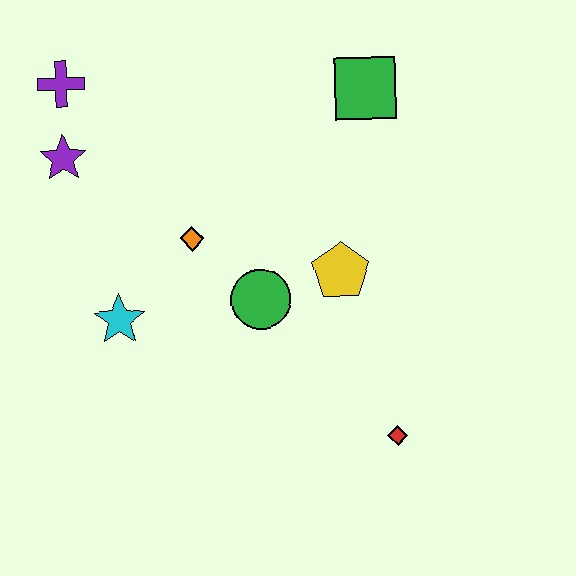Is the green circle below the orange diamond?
Yes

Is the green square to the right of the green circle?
Yes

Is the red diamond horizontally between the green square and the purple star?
No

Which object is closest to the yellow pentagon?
The green circle is closest to the yellow pentagon.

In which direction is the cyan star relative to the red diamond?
The cyan star is to the left of the red diamond.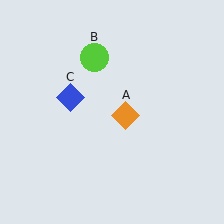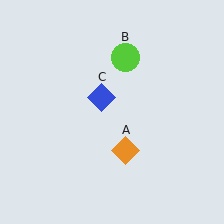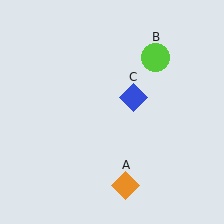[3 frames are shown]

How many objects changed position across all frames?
3 objects changed position: orange diamond (object A), lime circle (object B), blue diamond (object C).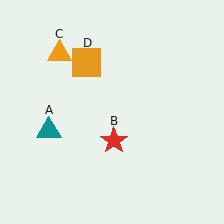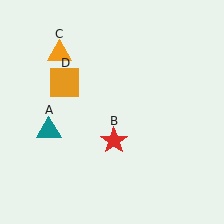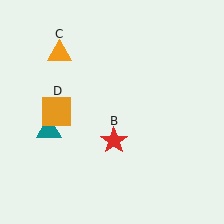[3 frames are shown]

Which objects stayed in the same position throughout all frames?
Teal triangle (object A) and red star (object B) and orange triangle (object C) remained stationary.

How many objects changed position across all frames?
1 object changed position: orange square (object D).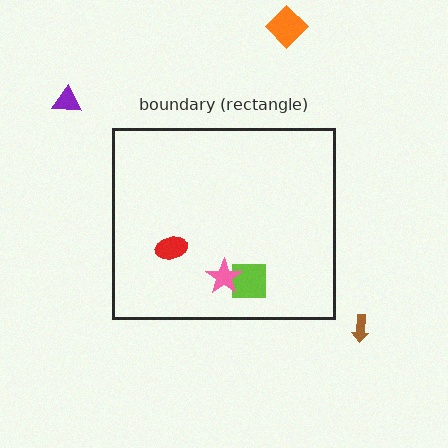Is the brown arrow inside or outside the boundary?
Outside.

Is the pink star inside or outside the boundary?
Inside.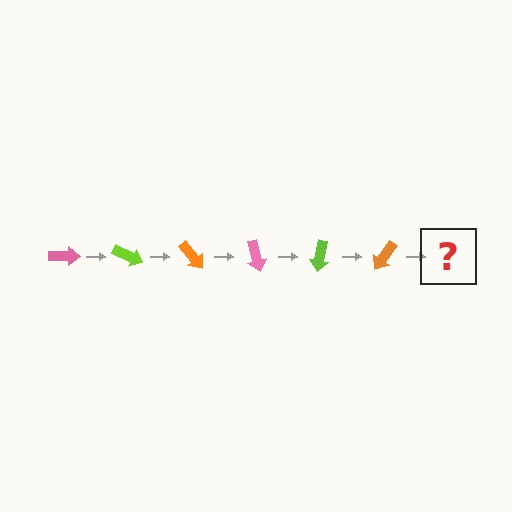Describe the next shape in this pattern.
It should be a pink arrow, rotated 150 degrees from the start.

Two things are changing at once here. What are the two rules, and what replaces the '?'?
The two rules are that it rotates 25 degrees each step and the color cycles through pink, lime, and orange. The '?' should be a pink arrow, rotated 150 degrees from the start.